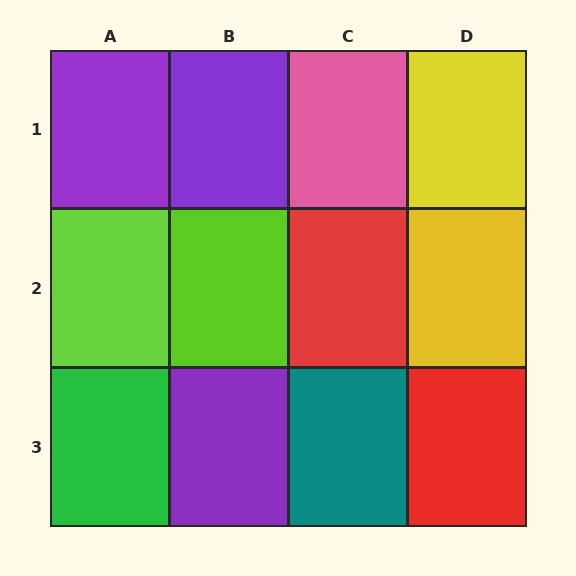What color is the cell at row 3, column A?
Green.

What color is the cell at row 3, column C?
Teal.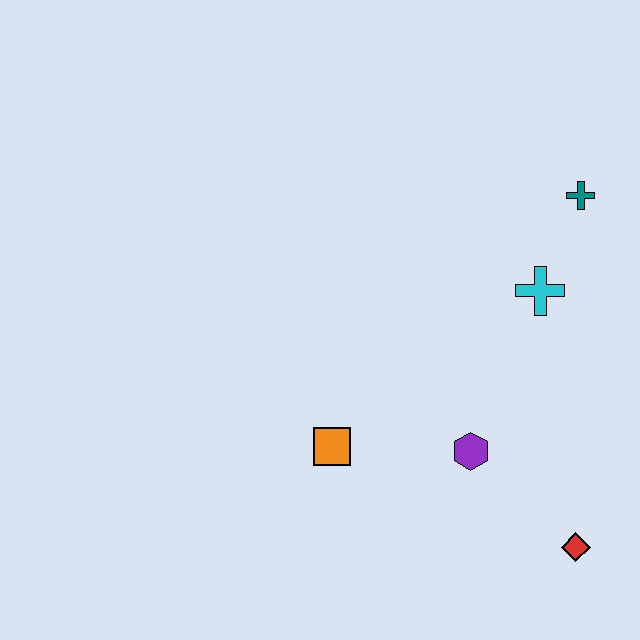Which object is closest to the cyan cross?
The teal cross is closest to the cyan cross.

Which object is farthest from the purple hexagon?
The teal cross is farthest from the purple hexagon.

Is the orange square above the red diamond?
Yes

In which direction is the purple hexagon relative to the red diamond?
The purple hexagon is to the left of the red diamond.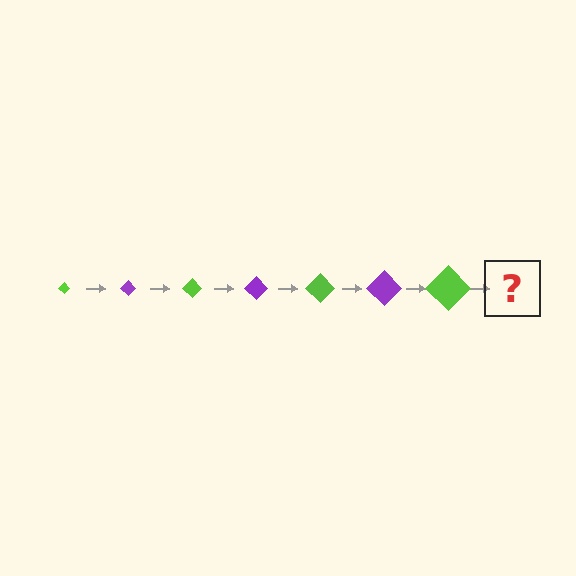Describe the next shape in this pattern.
It should be a purple diamond, larger than the previous one.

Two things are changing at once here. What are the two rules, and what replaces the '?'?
The two rules are that the diamond grows larger each step and the color cycles through lime and purple. The '?' should be a purple diamond, larger than the previous one.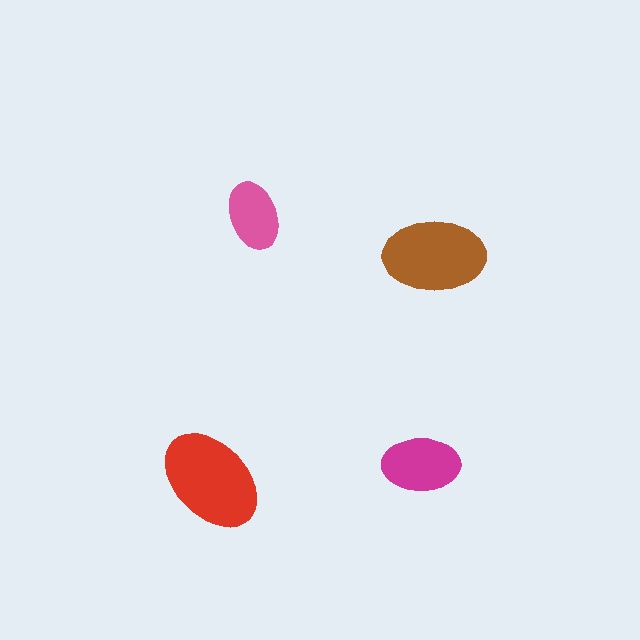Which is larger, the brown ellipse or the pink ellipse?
The brown one.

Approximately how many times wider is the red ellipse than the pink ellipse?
About 1.5 times wider.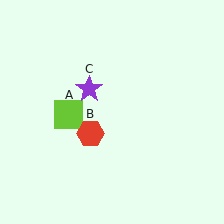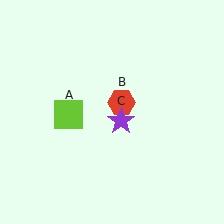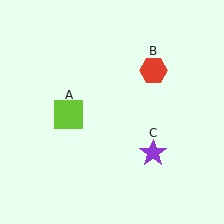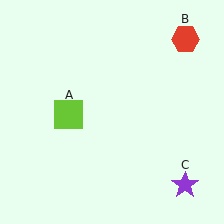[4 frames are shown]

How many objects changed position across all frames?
2 objects changed position: red hexagon (object B), purple star (object C).